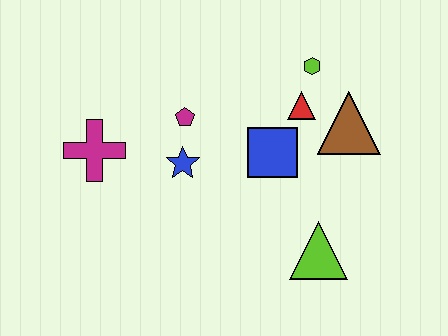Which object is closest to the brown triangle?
The red triangle is closest to the brown triangle.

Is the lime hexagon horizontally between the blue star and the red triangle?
No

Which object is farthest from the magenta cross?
The brown triangle is farthest from the magenta cross.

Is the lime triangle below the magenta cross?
Yes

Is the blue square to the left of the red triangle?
Yes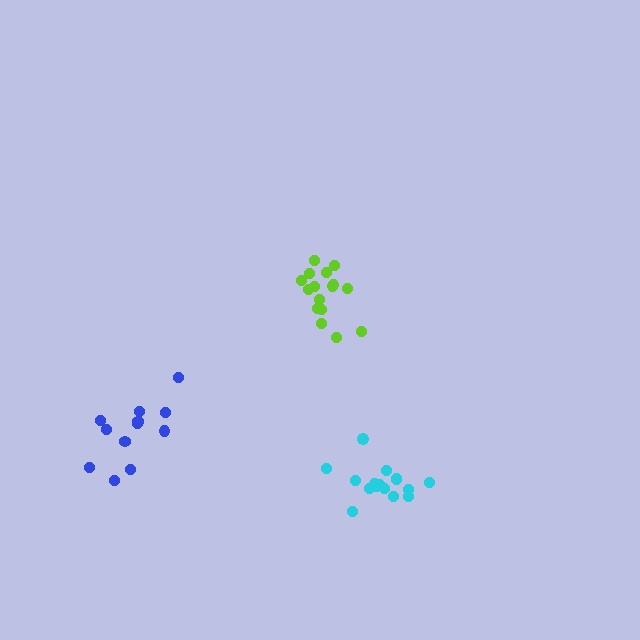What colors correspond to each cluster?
The clusters are colored: blue, lime, cyan.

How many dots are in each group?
Group 1: 12 dots, Group 2: 16 dots, Group 3: 16 dots (44 total).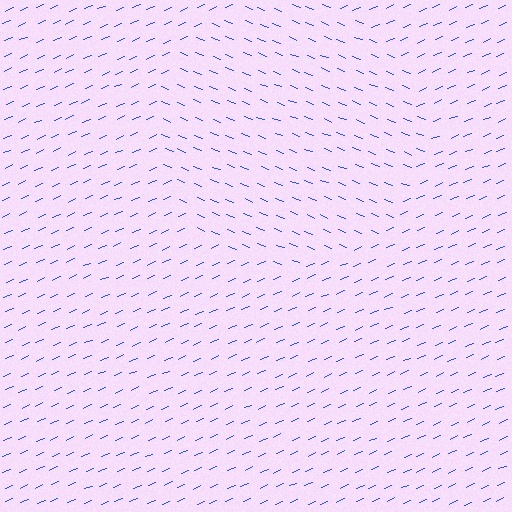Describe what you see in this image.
The image is filled with small blue line segments. A circle region in the image has lines oriented differently from the surrounding lines, creating a visible texture boundary.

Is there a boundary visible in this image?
Yes, there is a texture boundary formed by a change in line orientation.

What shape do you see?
I see a circle.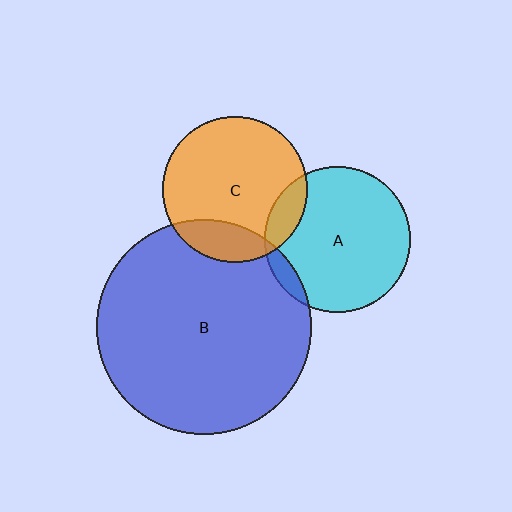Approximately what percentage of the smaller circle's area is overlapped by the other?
Approximately 10%.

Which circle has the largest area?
Circle B (blue).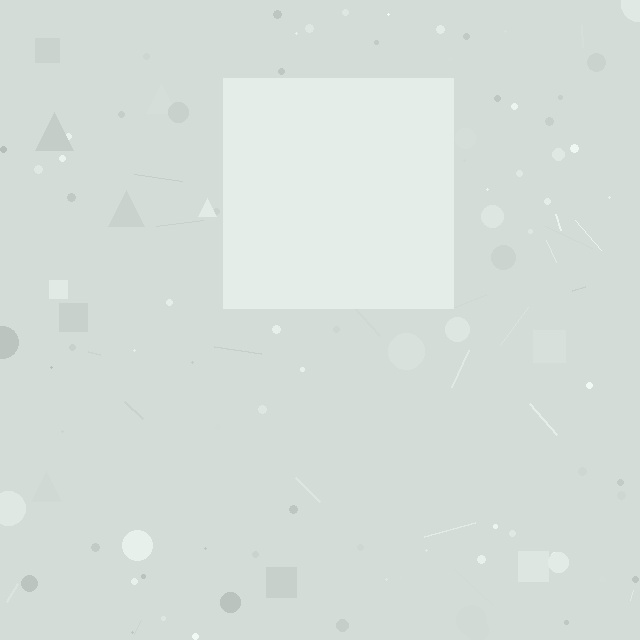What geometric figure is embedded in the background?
A square is embedded in the background.